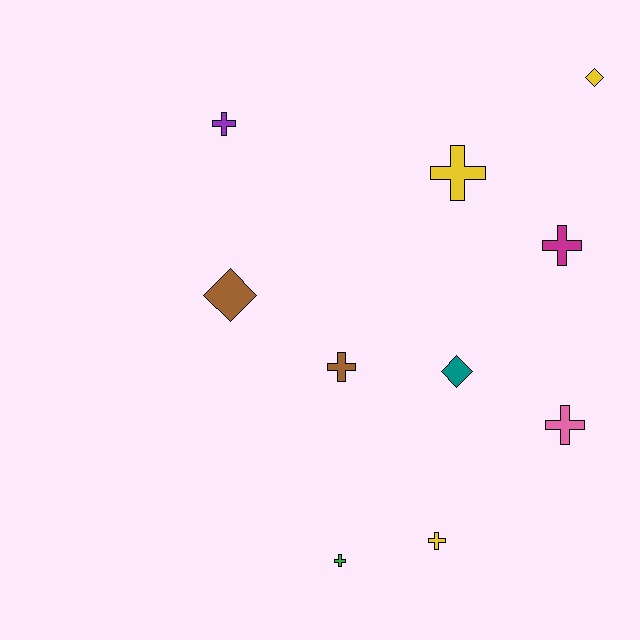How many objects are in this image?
There are 10 objects.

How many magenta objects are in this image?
There is 1 magenta object.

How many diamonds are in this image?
There are 3 diamonds.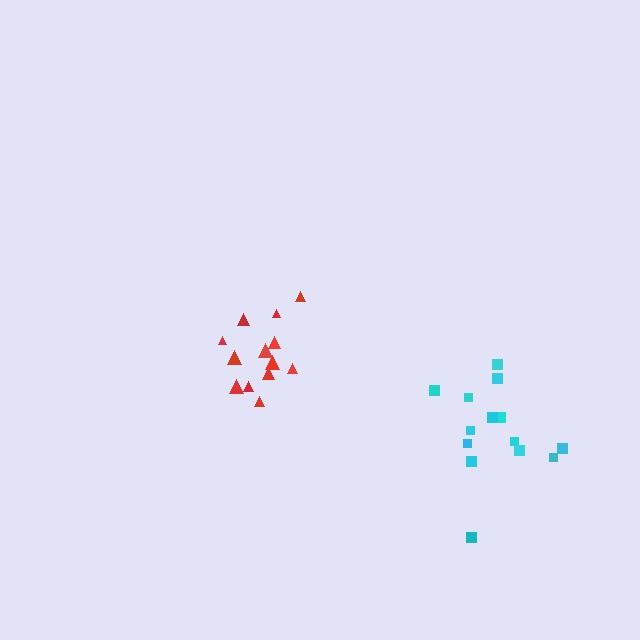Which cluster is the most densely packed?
Red.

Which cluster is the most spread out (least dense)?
Cyan.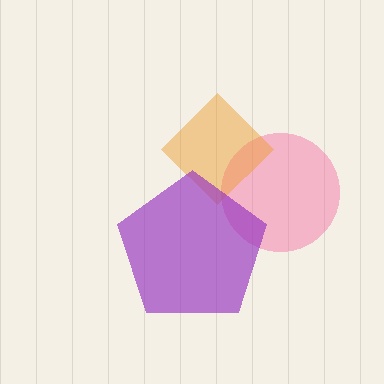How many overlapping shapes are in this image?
There are 3 overlapping shapes in the image.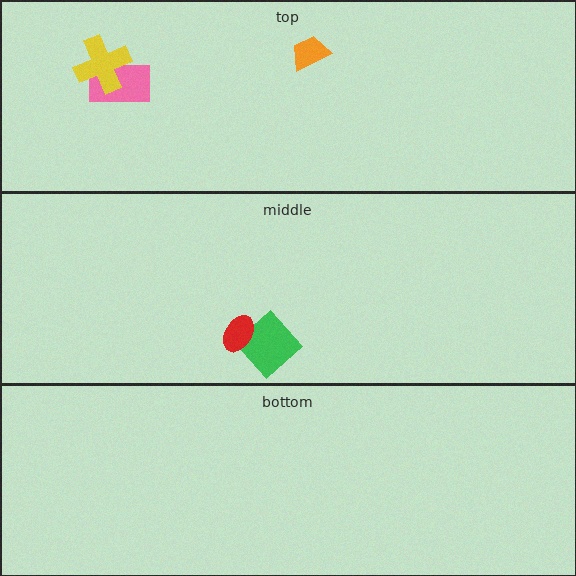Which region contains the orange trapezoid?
The top region.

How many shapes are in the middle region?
2.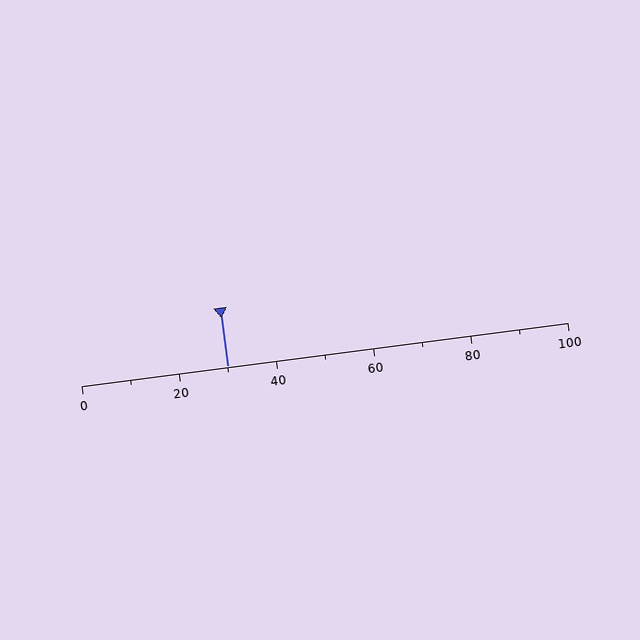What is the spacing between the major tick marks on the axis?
The major ticks are spaced 20 apart.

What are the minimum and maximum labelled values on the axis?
The axis runs from 0 to 100.